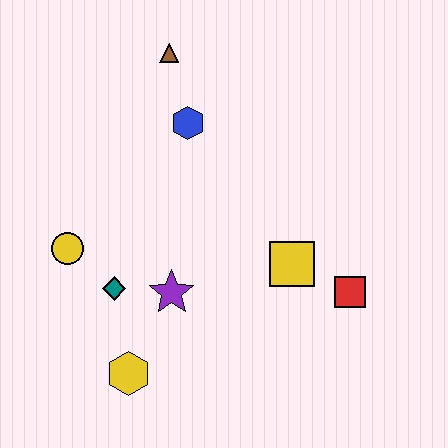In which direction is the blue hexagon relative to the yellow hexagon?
The blue hexagon is above the yellow hexagon.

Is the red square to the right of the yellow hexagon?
Yes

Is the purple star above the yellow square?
No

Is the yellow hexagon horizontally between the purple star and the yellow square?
No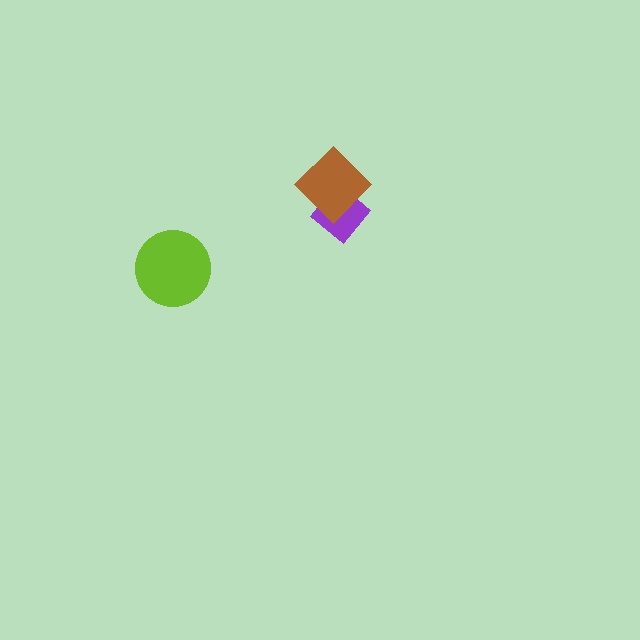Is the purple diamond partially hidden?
Yes, it is partially covered by another shape.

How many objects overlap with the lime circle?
0 objects overlap with the lime circle.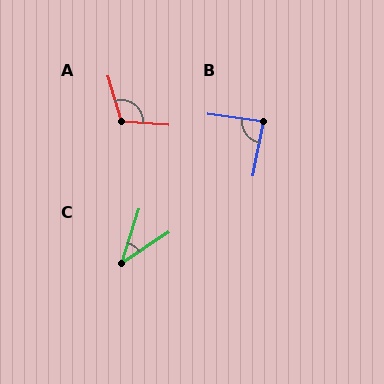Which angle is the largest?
A, at approximately 111 degrees.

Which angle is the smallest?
C, at approximately 38 degrees.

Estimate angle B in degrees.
Approximately 87 degrees.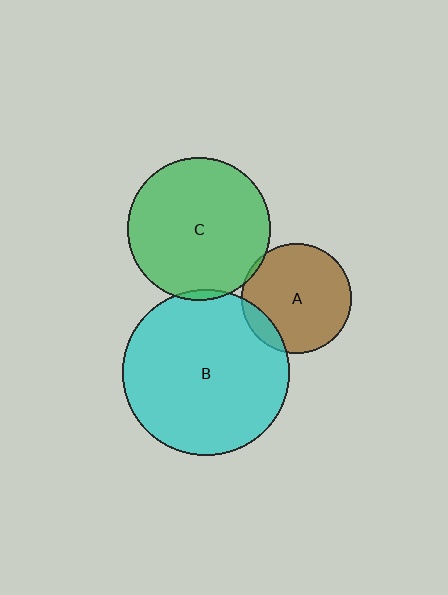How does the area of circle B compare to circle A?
Approximately 2.3 times.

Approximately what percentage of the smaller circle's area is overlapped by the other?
Approximately 5%.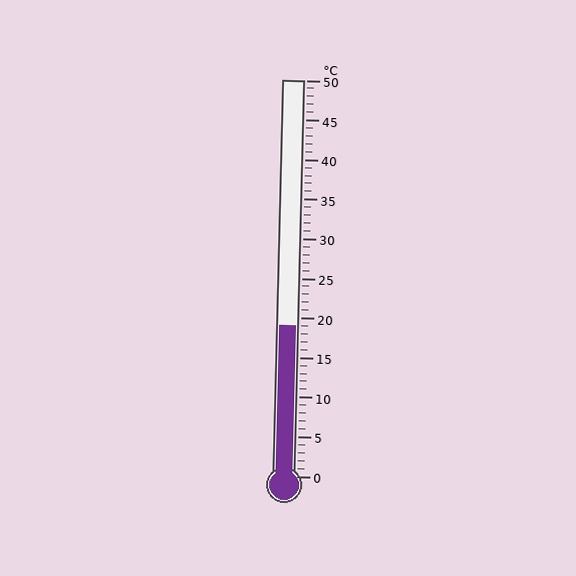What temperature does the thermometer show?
The thermometer shows approximately 19°C.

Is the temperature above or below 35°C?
The temperature is below 35°C.